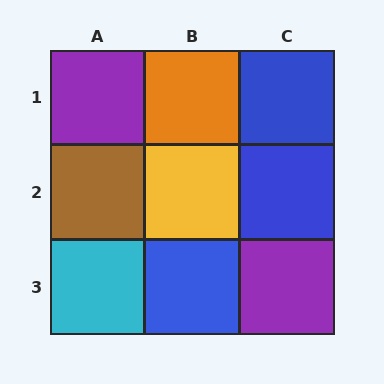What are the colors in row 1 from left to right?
Purple, orange, blue.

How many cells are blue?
3 cells are blue.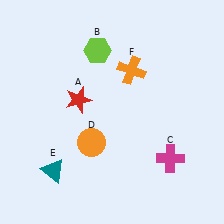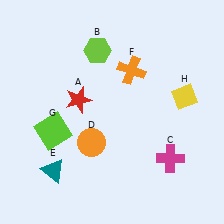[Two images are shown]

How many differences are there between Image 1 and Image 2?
There are 2 differences between the two images.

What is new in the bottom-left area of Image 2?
A lime square (G) was added in the bottom-left area of Image 2.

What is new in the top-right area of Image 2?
A yellow diamond (H) was added in the top-right area of Image 2.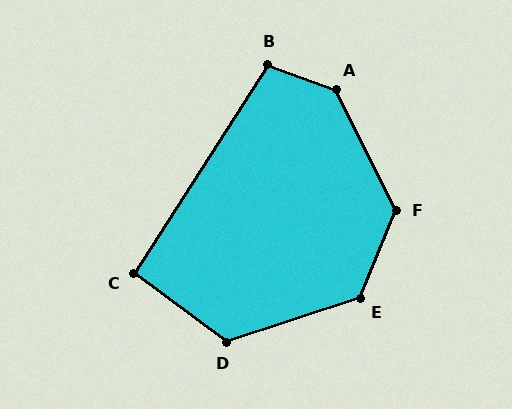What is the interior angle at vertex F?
Approximately 132 degrees (obtuse).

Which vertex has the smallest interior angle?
C, at approximately 94 degrees.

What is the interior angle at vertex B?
Approximately 103 degrees (obtuse).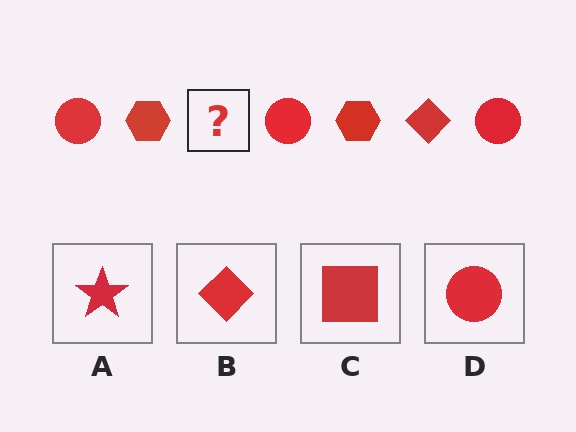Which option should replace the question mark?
Option B.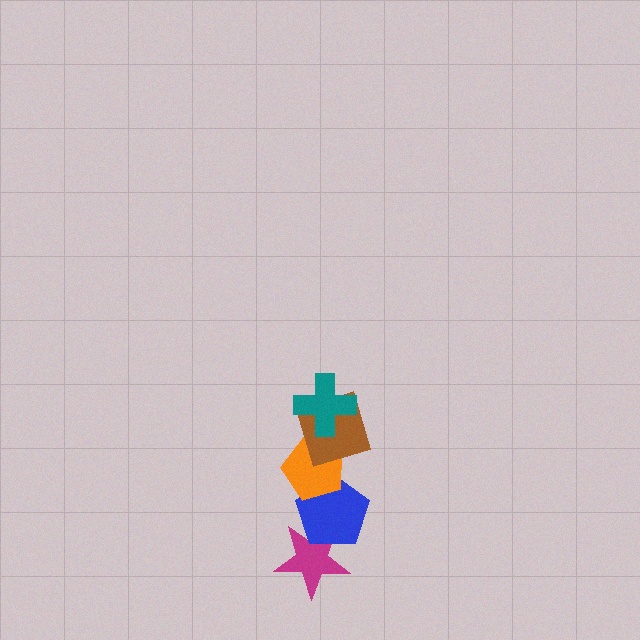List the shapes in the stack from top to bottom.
From top to bottom: the teal cross, the brown square, the orange pentagon, the blue pentagon, the magenta star.